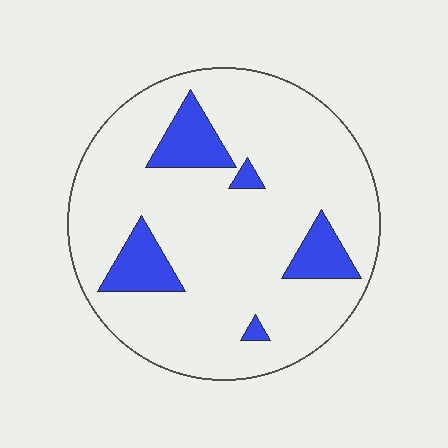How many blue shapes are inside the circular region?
5.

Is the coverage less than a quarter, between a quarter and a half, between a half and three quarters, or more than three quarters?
Less than a quarter.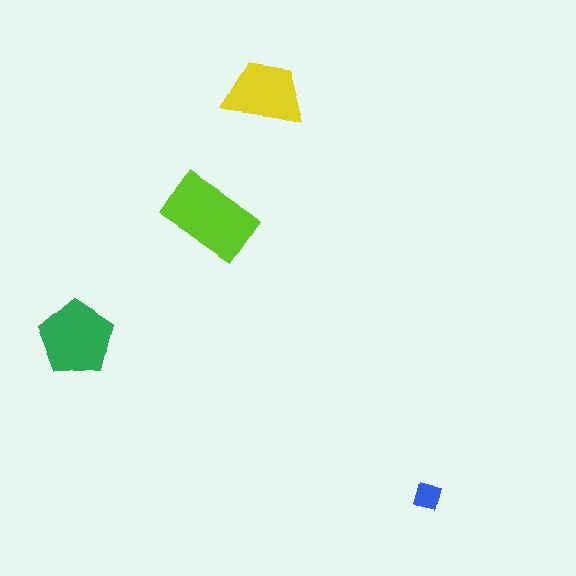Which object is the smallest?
The blue square.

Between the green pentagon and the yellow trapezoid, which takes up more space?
The green pentagon.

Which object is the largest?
The lime rectangle.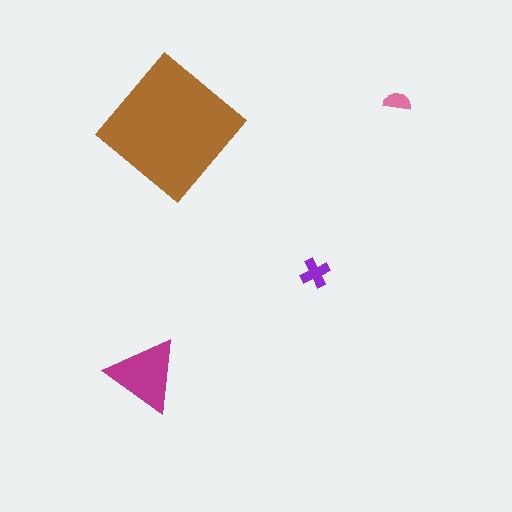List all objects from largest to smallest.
The brown diamond, the magenta triangle, the purple cross, the pink semicircle.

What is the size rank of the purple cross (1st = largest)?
3rd.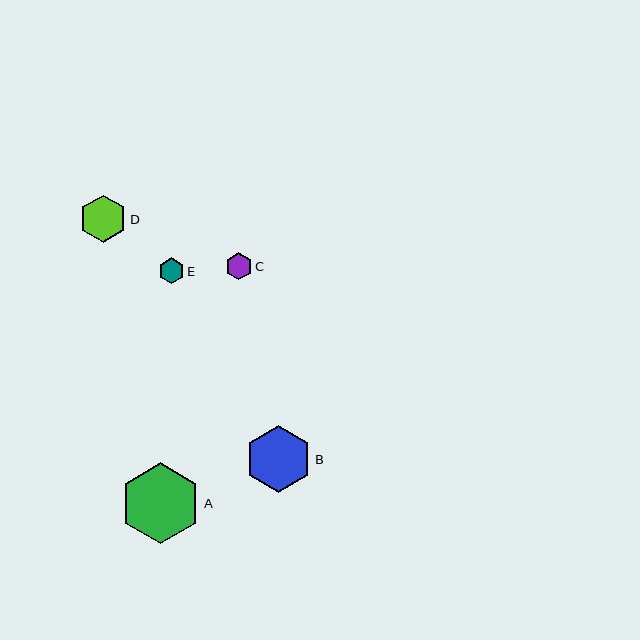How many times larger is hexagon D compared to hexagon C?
Hexagon D is approximately 1.8 times the size of hexagon C.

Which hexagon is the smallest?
Hexagon E is the smallest with a size of approximately 26 pixels.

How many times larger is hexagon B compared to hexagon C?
Hexagon B is approximately 2.5 times the size of hexagon C.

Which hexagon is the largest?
Hexagon A is the largest with a size of approximately 81 pixels.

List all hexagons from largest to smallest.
From largest to smallest: A, B, D, C, E.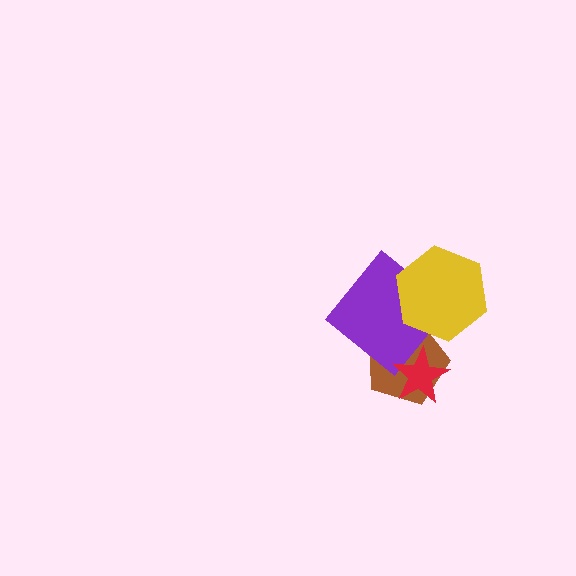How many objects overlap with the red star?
1 object overlaps with the red star.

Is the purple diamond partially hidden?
Yes, it is partially covered by another shape.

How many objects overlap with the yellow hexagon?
2 objects overlap with the yellow hexagon.